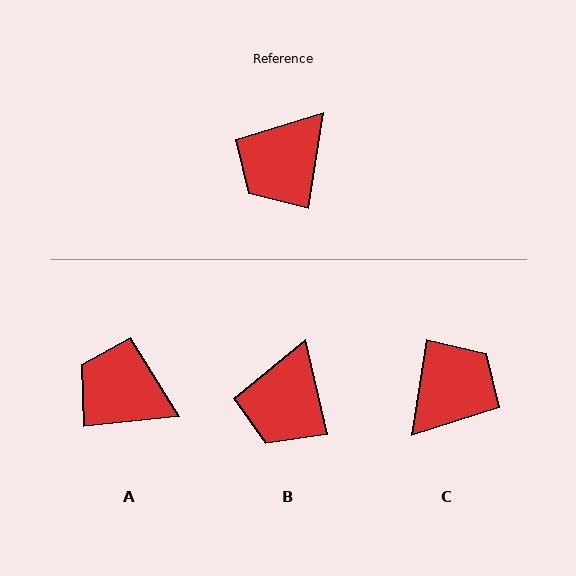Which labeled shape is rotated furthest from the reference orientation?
C, about 180 degrees away.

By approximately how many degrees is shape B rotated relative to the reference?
Approximately 22 degrees counter-clockwise.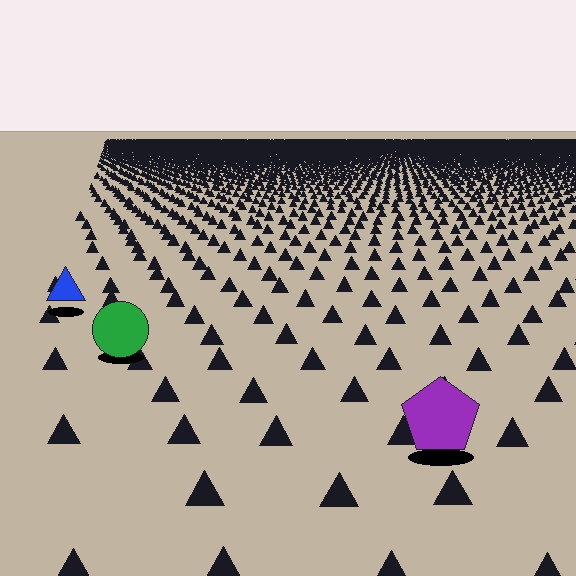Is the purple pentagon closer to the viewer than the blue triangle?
Yes. The purple pentagon is closer — you can tell from the texture gradient: the ground texture is coarser near it.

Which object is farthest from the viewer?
The blue triangle is farthest from the viewer. It appears smaller and the ground texture around it is denser.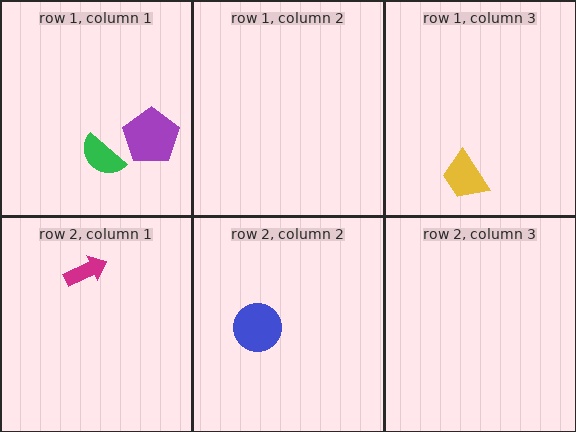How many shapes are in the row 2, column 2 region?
1.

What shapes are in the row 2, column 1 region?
The magenta arrow.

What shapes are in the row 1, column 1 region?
The green semicircle, the purple pentagon.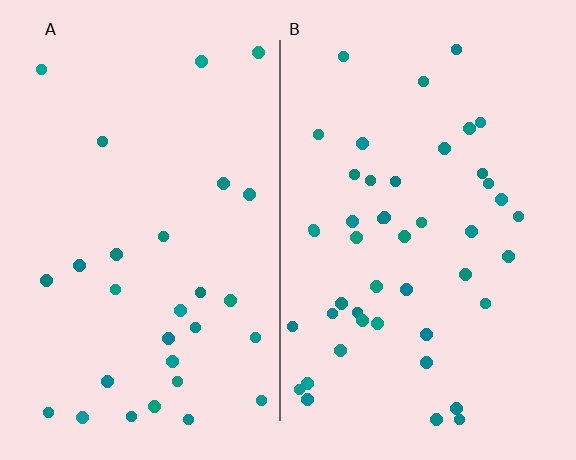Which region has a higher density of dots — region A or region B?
B (the right).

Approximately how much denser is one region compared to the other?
Approximately 1.6× — region B over region A.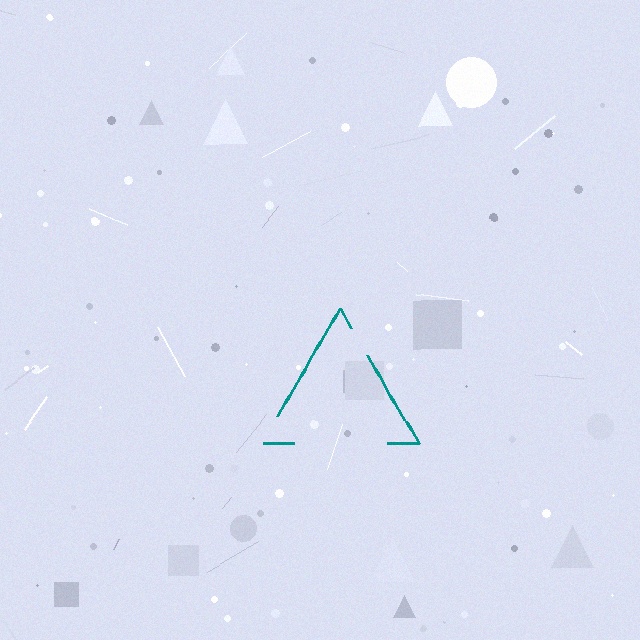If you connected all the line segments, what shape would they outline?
They would outline a triangle.